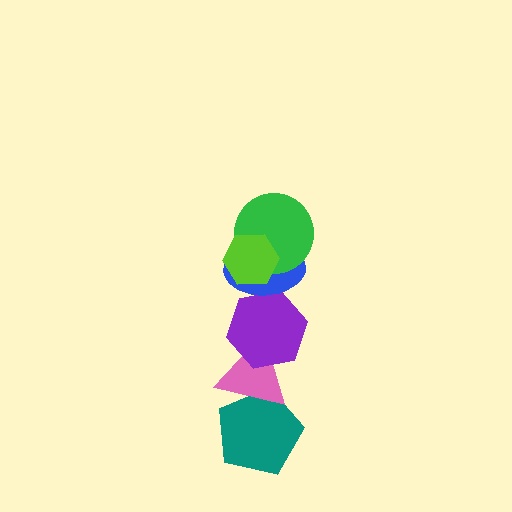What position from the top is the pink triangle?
The pink triangle is 5th from the top.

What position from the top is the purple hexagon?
The purple hexagon is 4th from the top.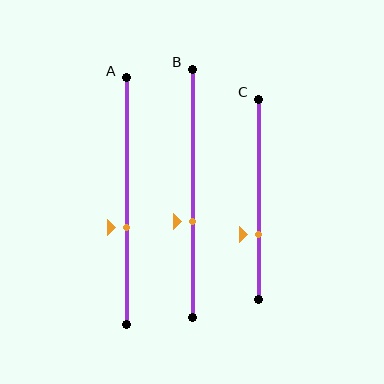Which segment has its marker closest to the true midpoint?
Segment A has its marker closest to the true midpoint.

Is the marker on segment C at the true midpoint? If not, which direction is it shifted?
No, the marker on segment C is shifted downward by about 18% of the segment length.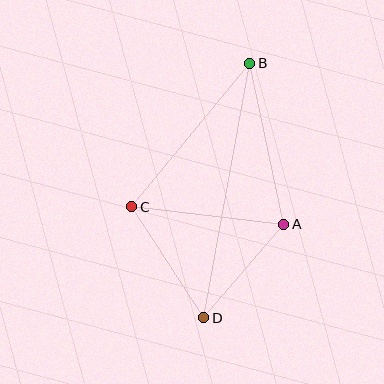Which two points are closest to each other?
Points A and D are closest to each other.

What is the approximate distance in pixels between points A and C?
The distance between A and C is approximately 153 pixels.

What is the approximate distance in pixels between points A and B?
The distance between A and B is approximately 165 pixels.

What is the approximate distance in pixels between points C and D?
The distance between C and D is approximately 132 pixels.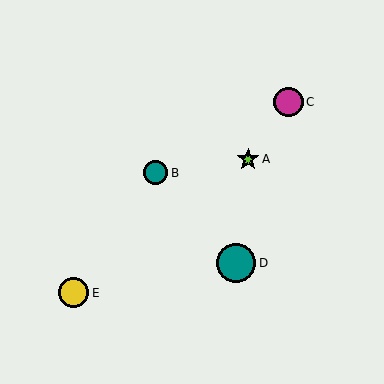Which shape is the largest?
The teal circle (labeled D) is the largest.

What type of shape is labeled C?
Shape C is a magenta circle.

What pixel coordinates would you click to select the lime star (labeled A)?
Click at (248, 159) to select the lime star A.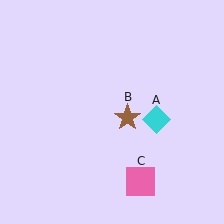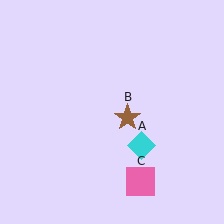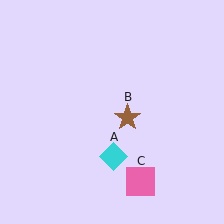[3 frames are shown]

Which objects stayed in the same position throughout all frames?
Brown star (object B) and pink square (object C) remained stationary.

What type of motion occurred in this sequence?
The cyan diamond (object A) rotated clockwise around the center of the scene.